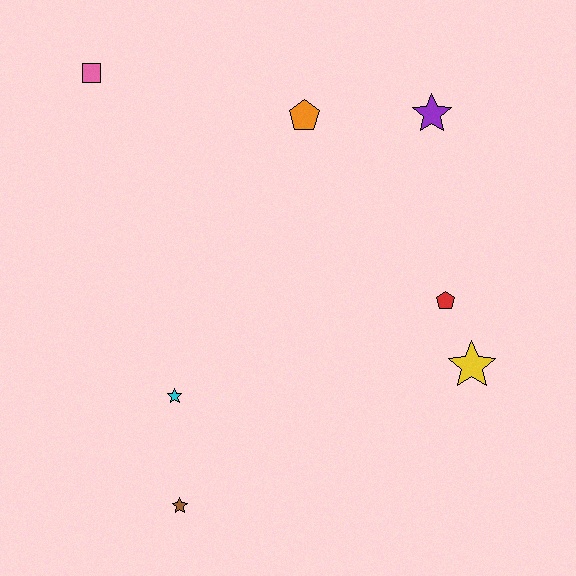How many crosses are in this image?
There are no crosses.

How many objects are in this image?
There are 7 objects.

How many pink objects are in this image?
There is 1 pink object.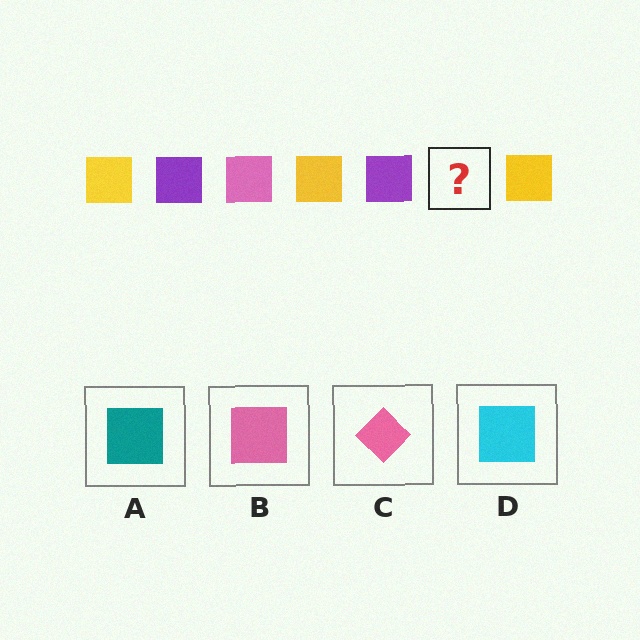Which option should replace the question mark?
Option B.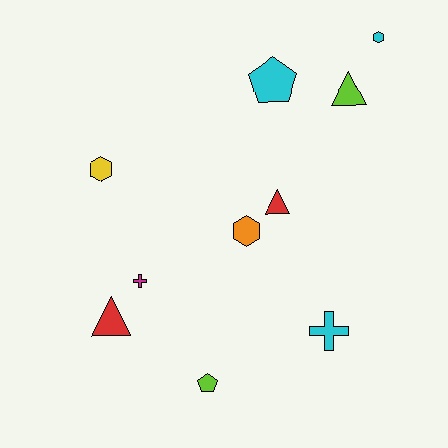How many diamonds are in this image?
There are no diamonds.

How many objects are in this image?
There are 10 objects.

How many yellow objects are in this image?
There is 1 yellow object.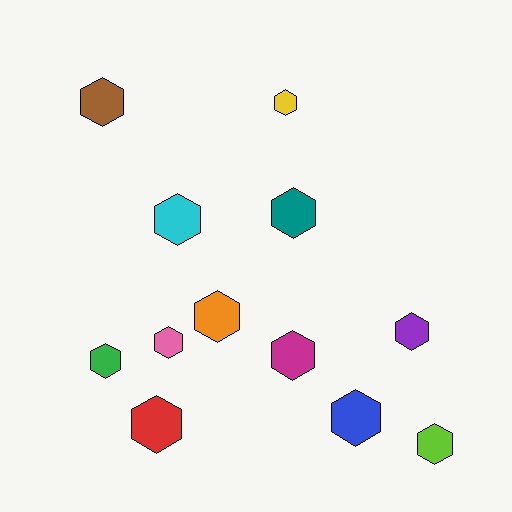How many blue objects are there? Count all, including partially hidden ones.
There is 1 blue object.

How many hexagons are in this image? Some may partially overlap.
There are 12 hexagons.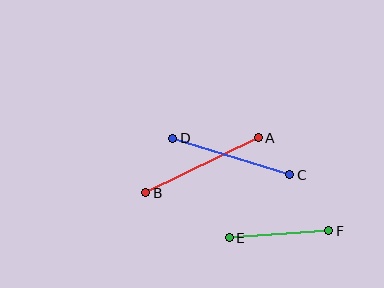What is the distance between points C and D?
The distance is approximately 123 pixels.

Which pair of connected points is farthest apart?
Points A and B are farthest apart.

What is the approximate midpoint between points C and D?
The midpoint is at approximately (231, 156) pixels.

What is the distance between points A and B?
The distance is approximately 125 pixels.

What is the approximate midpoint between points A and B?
The midpoint is at approximately (202, 165) pixels.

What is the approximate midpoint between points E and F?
The midpoint is at approximately (279, 234) pixels.